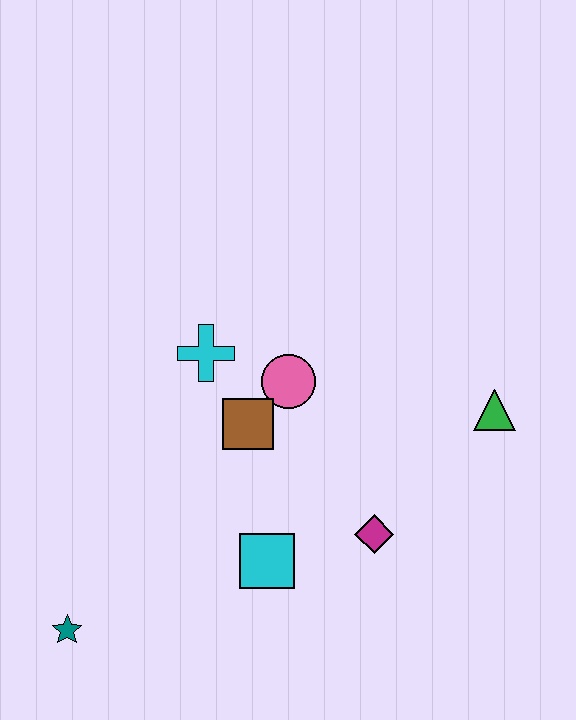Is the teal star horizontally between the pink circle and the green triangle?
No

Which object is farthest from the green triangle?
The teal star is farthest from the green triangle.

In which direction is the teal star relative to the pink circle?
The teal star is below the pink circle.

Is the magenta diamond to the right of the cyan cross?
Yes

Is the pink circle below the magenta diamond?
No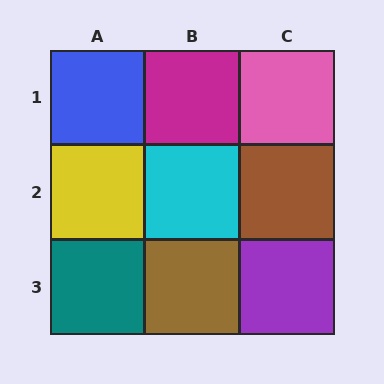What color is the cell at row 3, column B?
Brown.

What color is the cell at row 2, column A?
Yellow.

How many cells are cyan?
1 cell is cyan.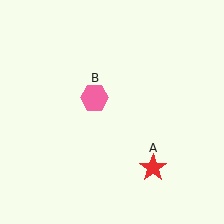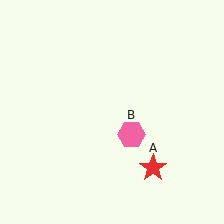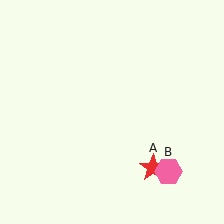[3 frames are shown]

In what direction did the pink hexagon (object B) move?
The pink hexagon (object B) moved down and to the right.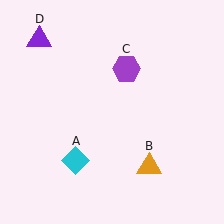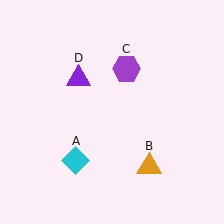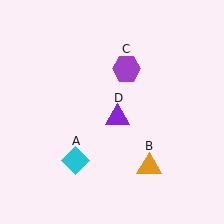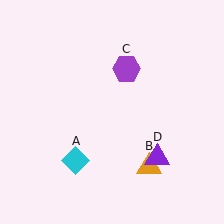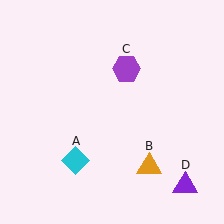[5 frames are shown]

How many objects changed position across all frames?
1 object changed position: purple triangle (object D).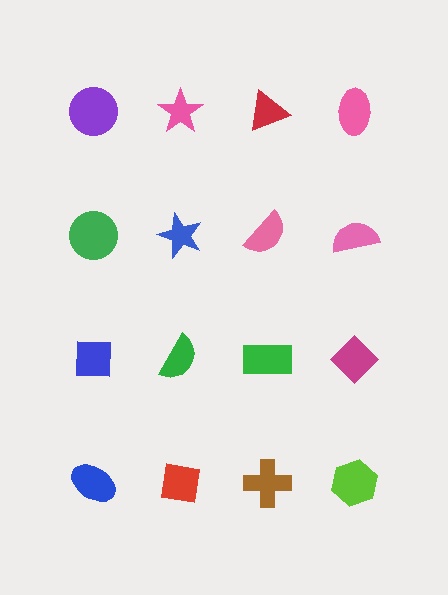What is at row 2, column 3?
A pink semicircle.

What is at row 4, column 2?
A red square.